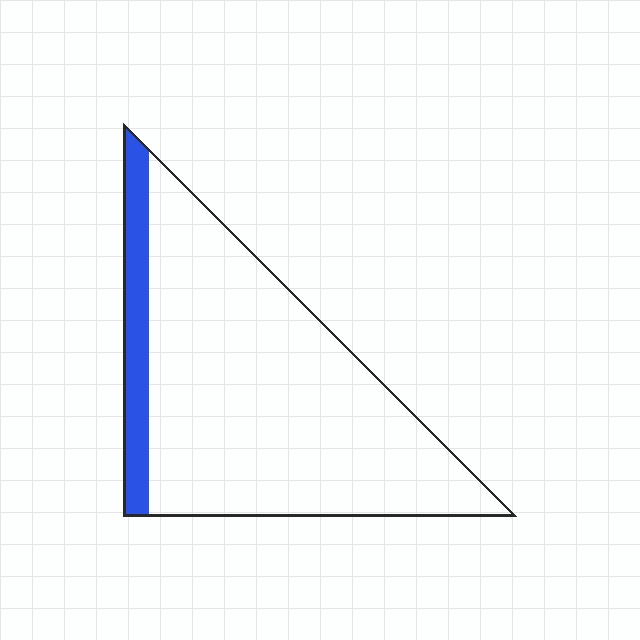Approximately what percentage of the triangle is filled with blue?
Approximately 15%.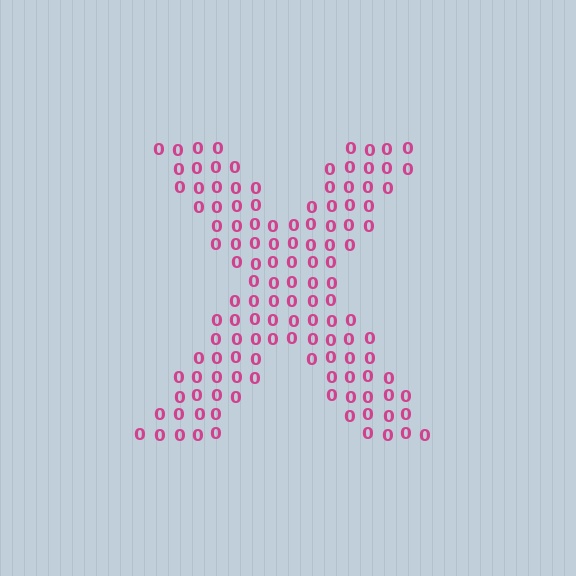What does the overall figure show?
The overall figure shows the letter X.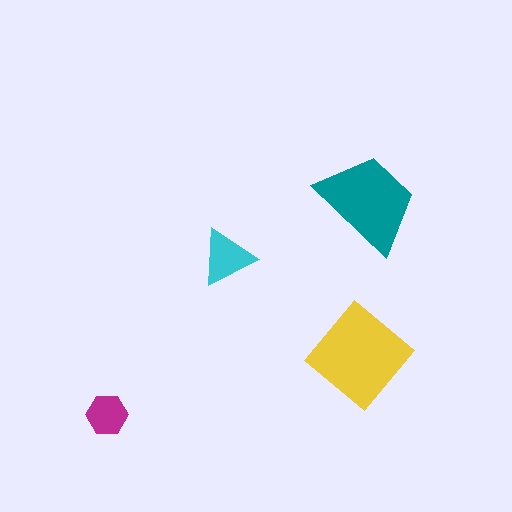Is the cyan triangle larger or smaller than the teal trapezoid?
Smaller.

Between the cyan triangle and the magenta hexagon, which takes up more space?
The cyan triangle.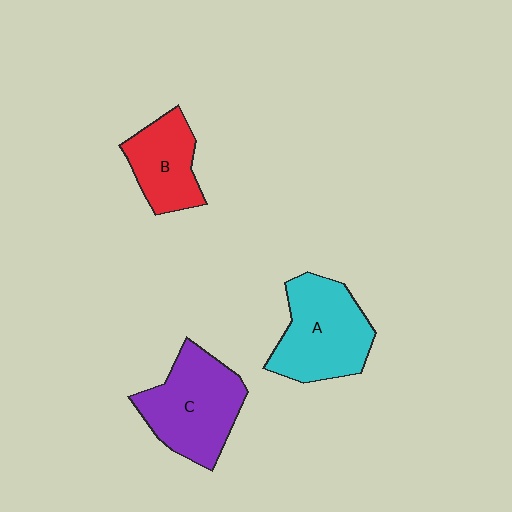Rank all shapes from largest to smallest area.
From largest to smallest: C (purple), A (cyan), B (red).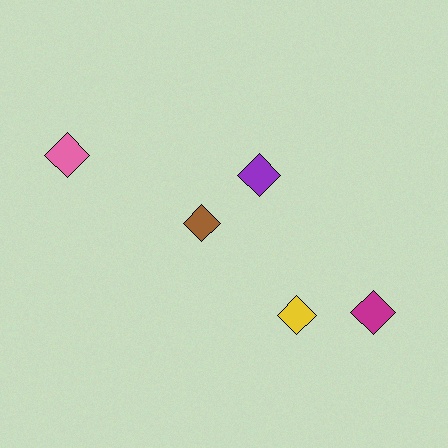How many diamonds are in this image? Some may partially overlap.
There are 5 diamonds.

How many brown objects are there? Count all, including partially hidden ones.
There is 1 brown object.